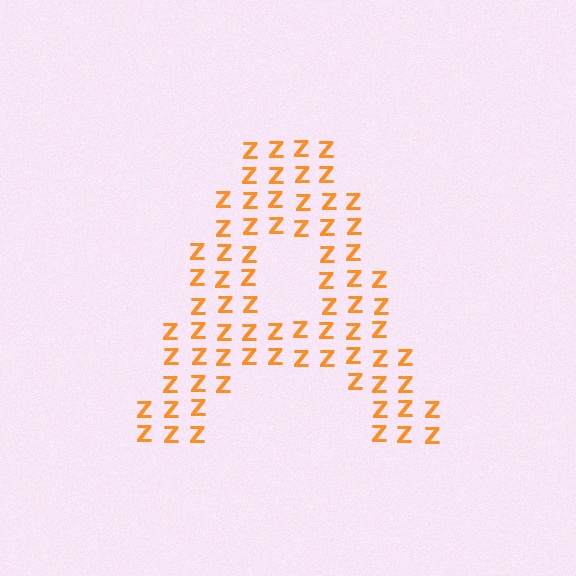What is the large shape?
The large shape is the letter A.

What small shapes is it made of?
It is made of small letter Z's.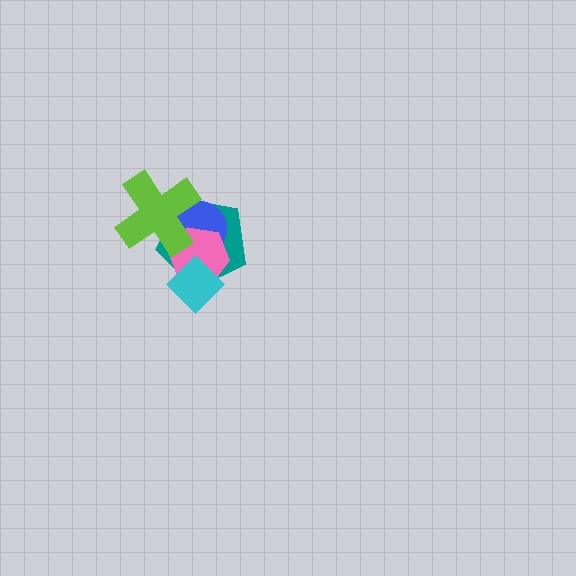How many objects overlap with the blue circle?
3 objects overlap with the blue circle.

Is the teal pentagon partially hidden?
Yes, it is partially covered by another shape.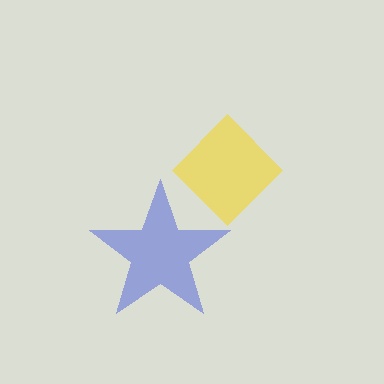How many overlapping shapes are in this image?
There are 2 overlapping shapes in the image.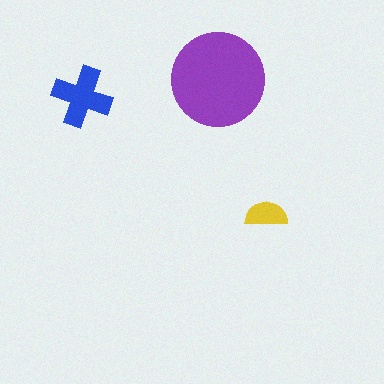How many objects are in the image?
There are 3 objects in the image.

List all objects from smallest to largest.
The yellow semicircle, the blue cross, the purple circle.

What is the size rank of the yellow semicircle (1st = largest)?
3rd.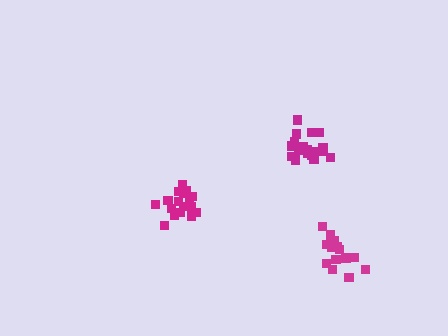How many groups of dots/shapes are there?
There are 3 groups.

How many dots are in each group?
Group 1: 16 dots, Group 2: 19 dots, Group 3: 18 dots (53 total).